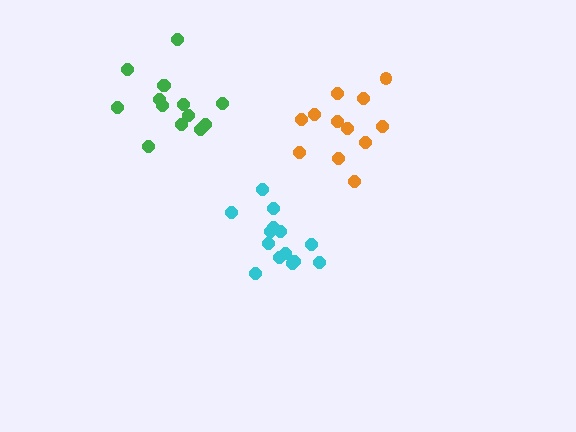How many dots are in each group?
Group 1: 14 dots, Group 2: 14 dots, Group 3: 12 dots (40 total).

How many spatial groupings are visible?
There are 3 spatial groupings.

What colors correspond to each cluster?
The clusters are colored: green, cyan, orange.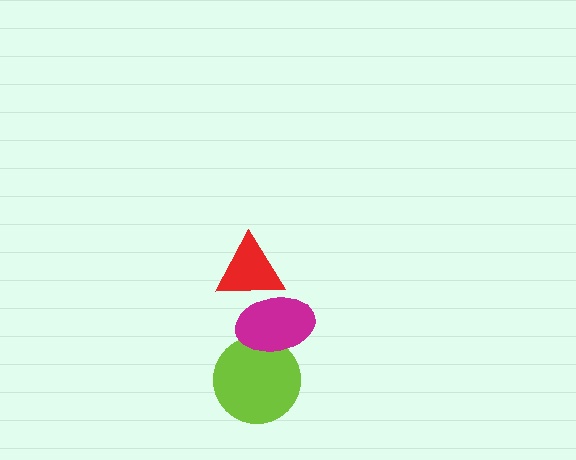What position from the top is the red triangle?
The red triangle is 1st from the top.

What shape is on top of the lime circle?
The magenta ellipse is on top of the lime circle.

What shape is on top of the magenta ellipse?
The red triangle is on top of the magenta ellipse.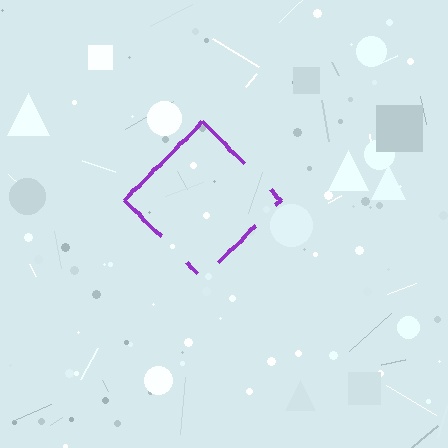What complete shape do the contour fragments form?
The contour fragments form a diamond.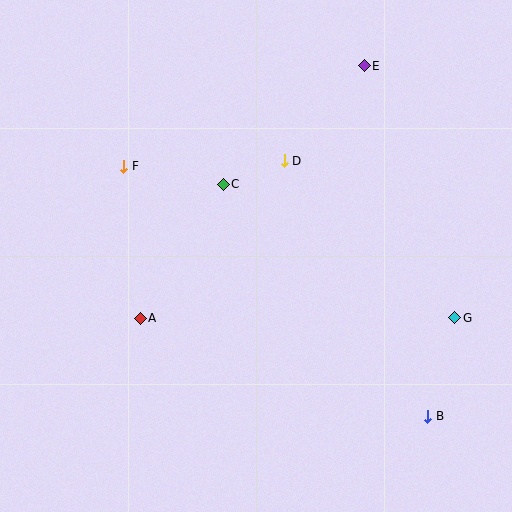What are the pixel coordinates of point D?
Point D is at (284, 161).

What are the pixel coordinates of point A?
Point A is at (140, 318).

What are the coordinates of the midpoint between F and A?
The midpoint between F and A is at (132, 242).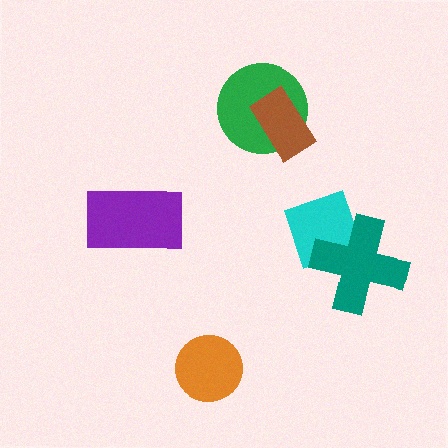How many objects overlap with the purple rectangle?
0 objects overlap with the purple rectangle.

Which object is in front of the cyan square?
The teal cross is in front of the cyan square.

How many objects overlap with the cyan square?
1 object overlaps with the cyan square.